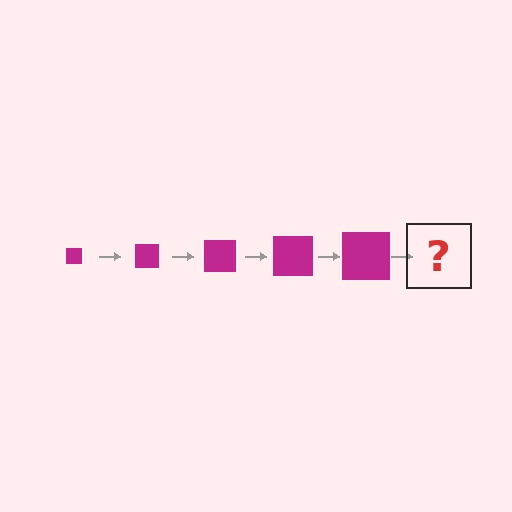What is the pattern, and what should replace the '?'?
The pattern is that the square gets progressively larger each step. The '?' should be a magenta square, larger than the previous one.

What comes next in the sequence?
The next element should be a magenta square, larger than the previous one.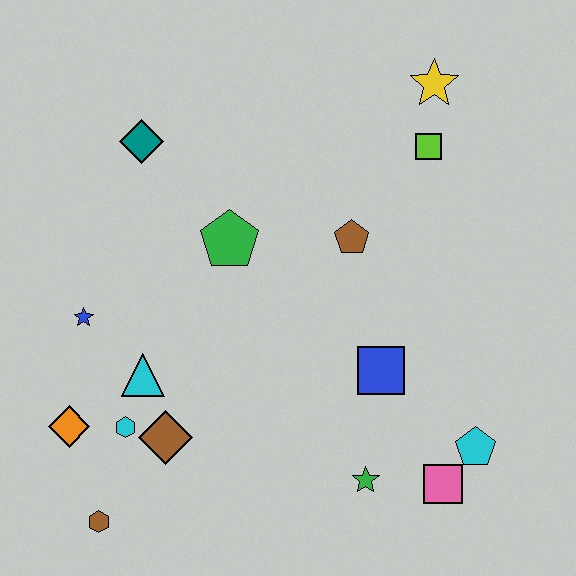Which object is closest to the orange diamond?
The cyan hexagon is closest to the orange diamond.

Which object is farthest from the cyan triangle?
The yellow star is farthest from the cyan triangle.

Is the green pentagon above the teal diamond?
No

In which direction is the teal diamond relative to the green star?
The teal diamond is above the green star.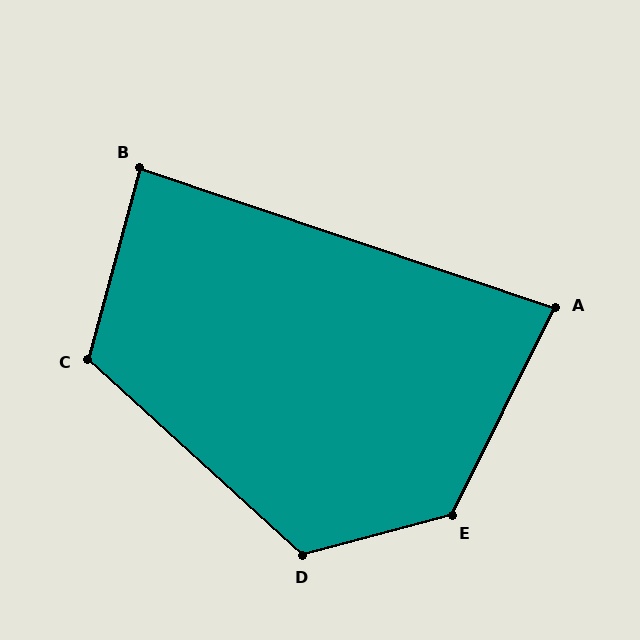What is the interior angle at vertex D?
Approximately 123 degrees (obtuse).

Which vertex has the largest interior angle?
E, at approximately 131 degrees.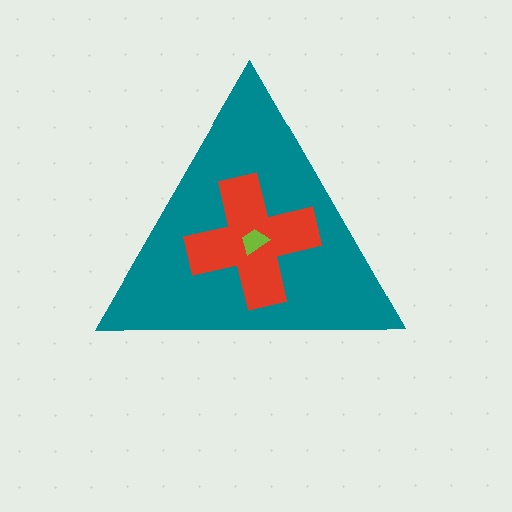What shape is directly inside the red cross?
The lime trapezoid.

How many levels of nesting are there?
3.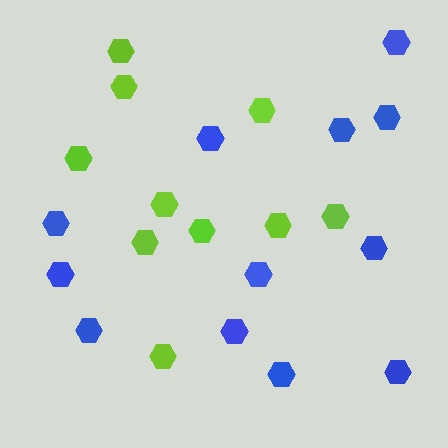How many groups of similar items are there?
There are 2 groups: one group of blue hexagons (12) and one group of lime hexagons (10).